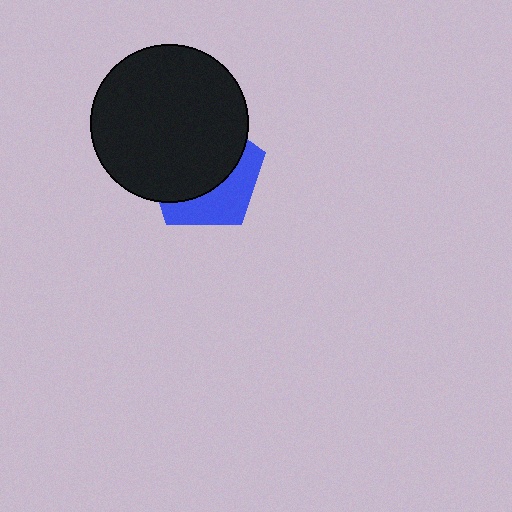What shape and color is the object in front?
The object in front is a black circle.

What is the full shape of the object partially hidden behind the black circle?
The partially hidden object is a blue pentagon.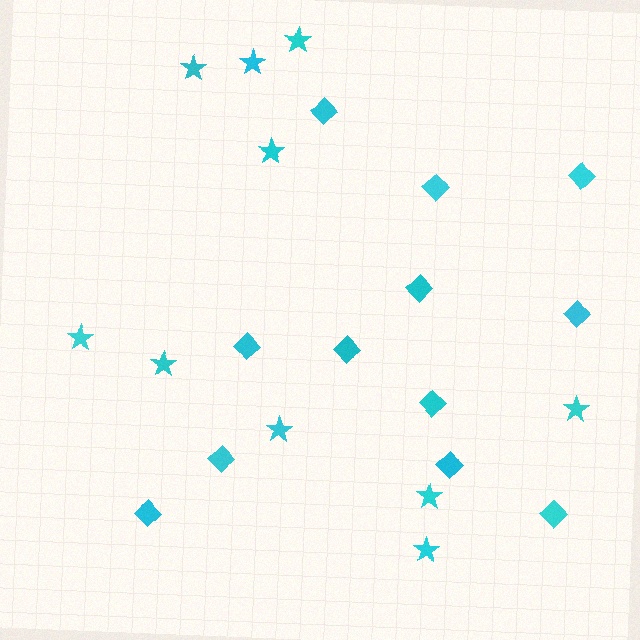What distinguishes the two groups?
There are 2 groups: one group of diamonds (12) and one group of stars (10).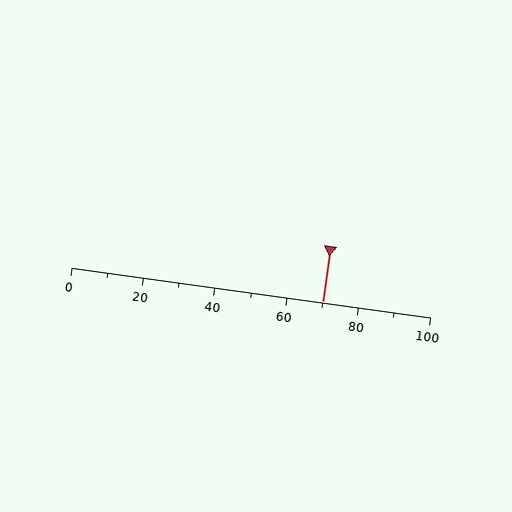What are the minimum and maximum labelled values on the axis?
The axis runs from 0 to 100.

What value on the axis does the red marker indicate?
The marker indicates approximately 70.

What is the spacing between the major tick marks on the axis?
The major ticks are spaced 20 apart.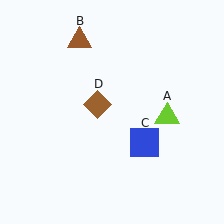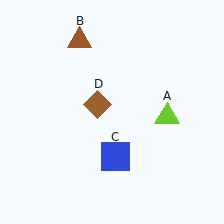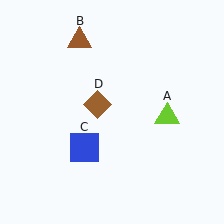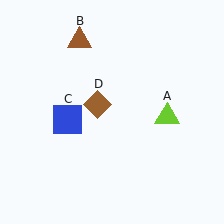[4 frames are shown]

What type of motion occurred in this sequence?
The blue square (object C) rotated clockwise around the center of the scene.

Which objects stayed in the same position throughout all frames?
Lime triangle (object A) and brown triangle (object B) and brown diamond (object D) remained stationary.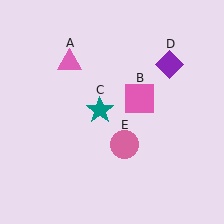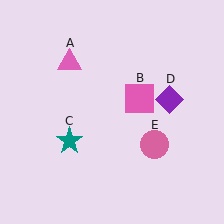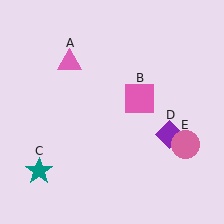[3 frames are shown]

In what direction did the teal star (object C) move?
The teal star (object C) moved down and to the left.